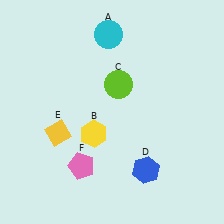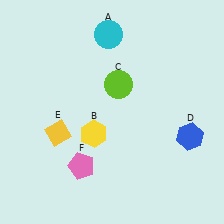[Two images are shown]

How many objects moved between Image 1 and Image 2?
1 object moved between the two images.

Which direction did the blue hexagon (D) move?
The blue hexagon (D) moved right.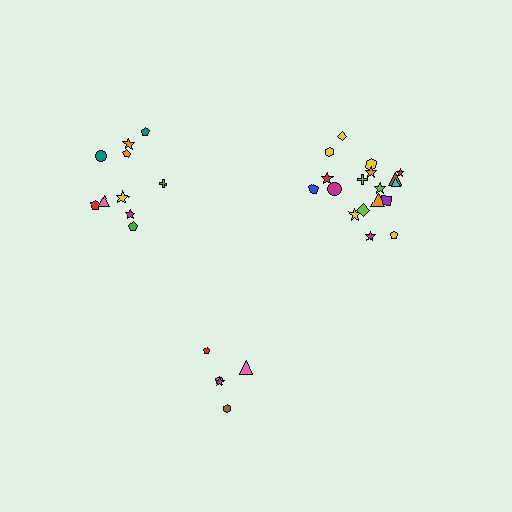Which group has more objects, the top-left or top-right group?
The top-right group.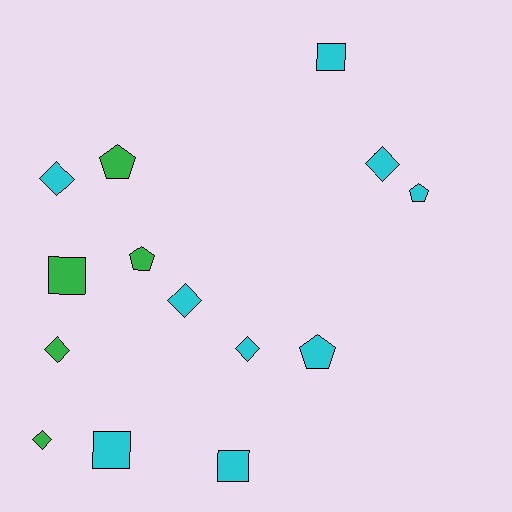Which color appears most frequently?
Cyan, with 9 objects.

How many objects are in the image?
There are 14 objects.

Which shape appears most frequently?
Diamond, with 6 objects.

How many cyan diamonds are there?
There are 4 cyan diamonds.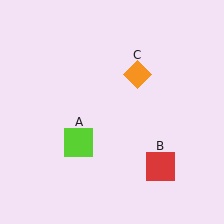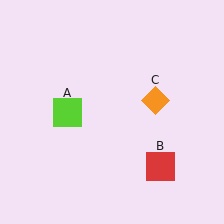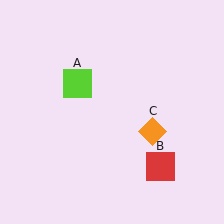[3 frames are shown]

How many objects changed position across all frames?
2 objects changed position: lime square (object A), orange diamond (object C).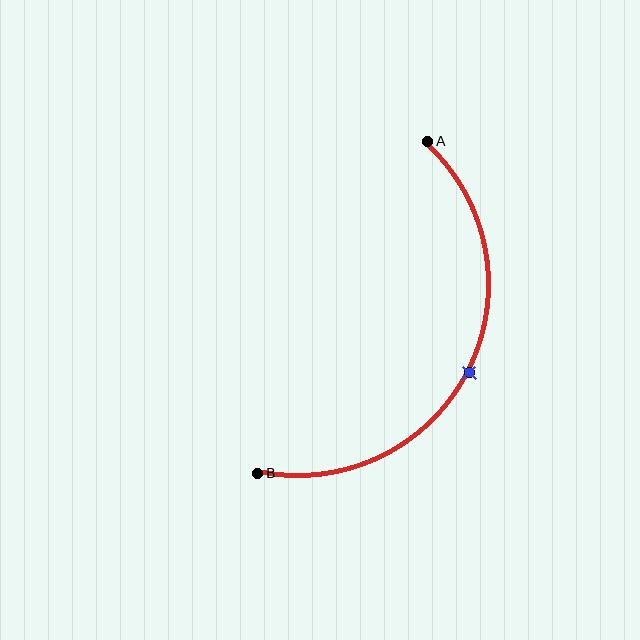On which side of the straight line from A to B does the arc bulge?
The arc bulges to the right of the straight line connecting A and B.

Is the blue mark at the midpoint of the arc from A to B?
Yes. The blue mark lies on the arc at equal arc-length from both A and B — it is the arc midpoint.